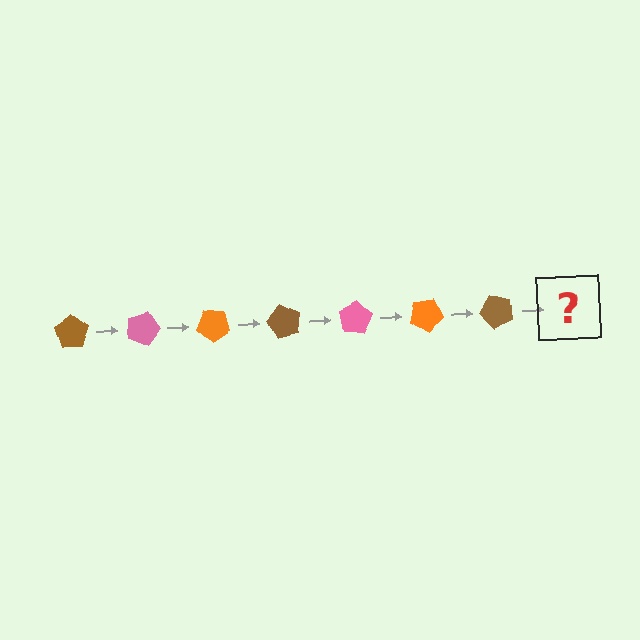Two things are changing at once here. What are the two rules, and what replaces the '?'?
The two rules are that it rotates 20 degrees each step and the color cycles through brown, pink, and orange. The '?' should be a pink pentagon, rotated 140 degrees from the start.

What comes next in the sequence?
The next element should be a pink pentagon, rotated 140 degrees from the start.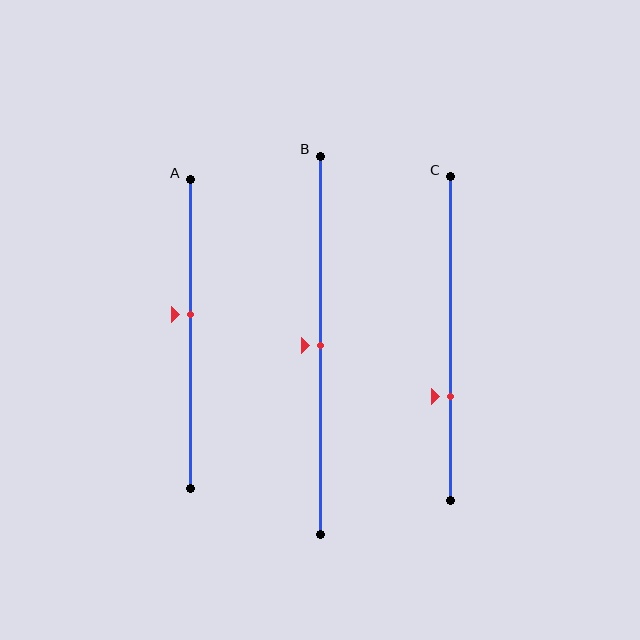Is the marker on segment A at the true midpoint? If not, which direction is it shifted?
No, the marker on segment A is shifted upward by about 6% of the segment length.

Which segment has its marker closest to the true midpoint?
Segment B has its marker closest to the true midpoint.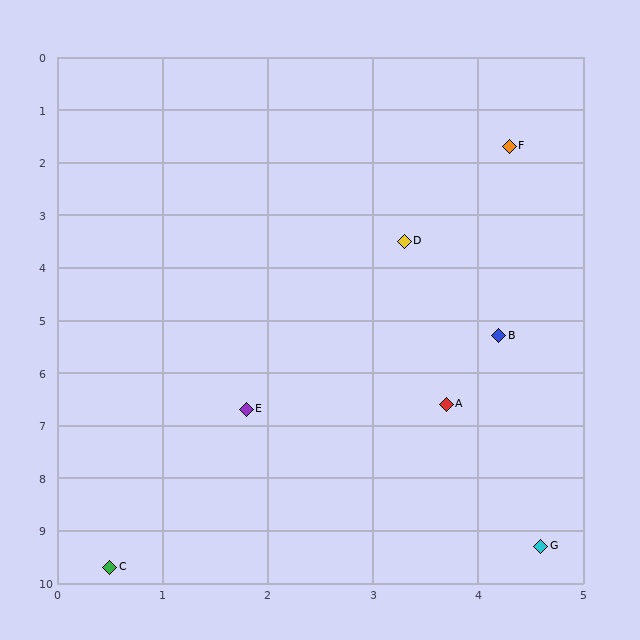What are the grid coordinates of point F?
Point F is at approximately (4.3, 1.7).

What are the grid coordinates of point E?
Point E is at approximately (1.8, 6.7).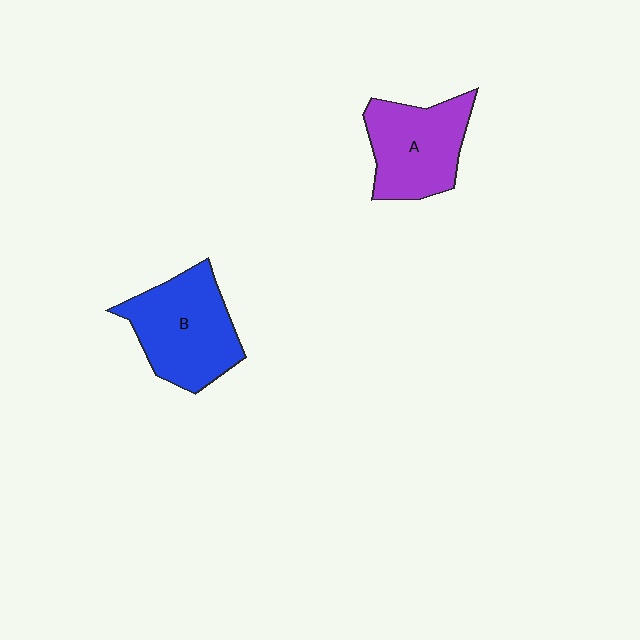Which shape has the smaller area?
Shape A (purple).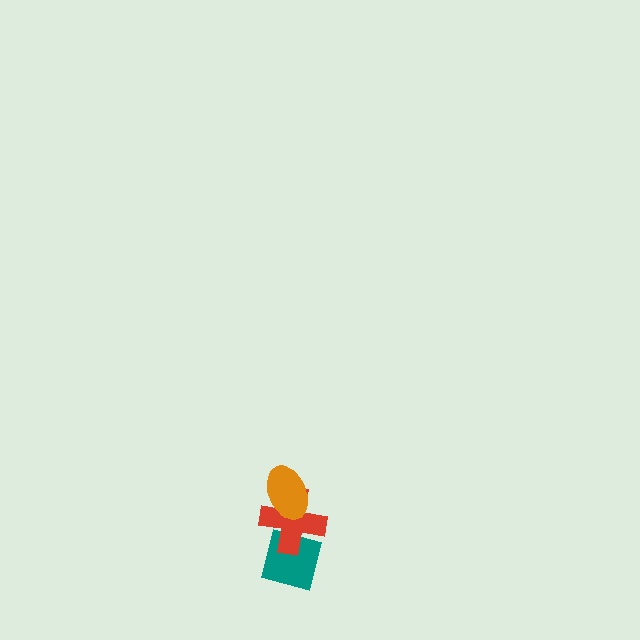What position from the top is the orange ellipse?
The orange ellipse is 1st from the top.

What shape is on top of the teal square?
The red cross is on top of the teal square.